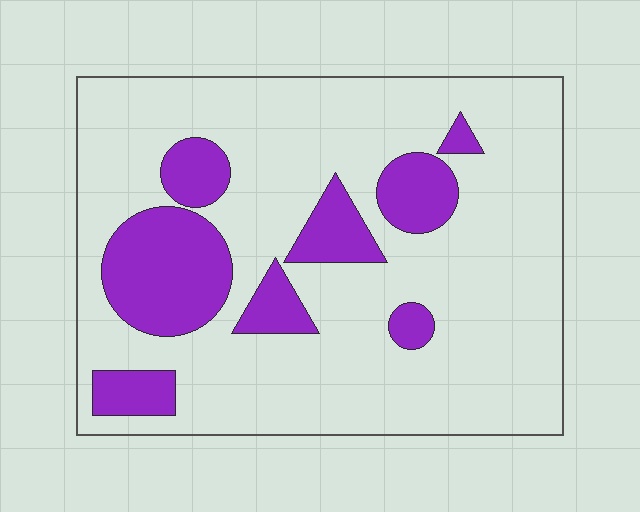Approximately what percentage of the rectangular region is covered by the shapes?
Approximately 20%.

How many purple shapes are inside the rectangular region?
8.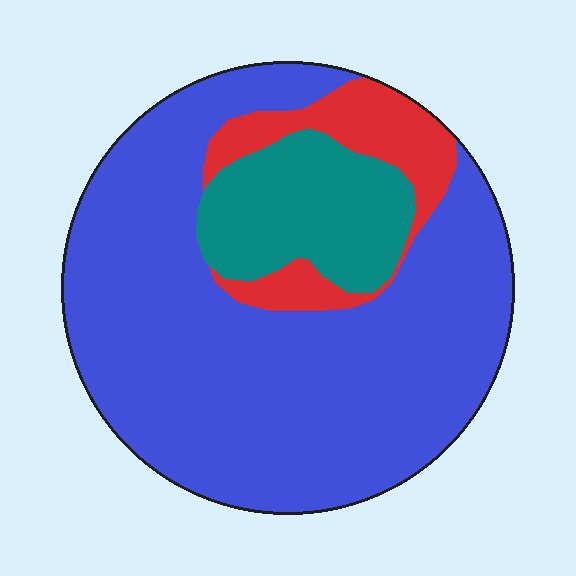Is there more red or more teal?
Teal.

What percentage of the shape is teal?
Teal covers about 15% of the shape.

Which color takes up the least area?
Red, at roughly 10%.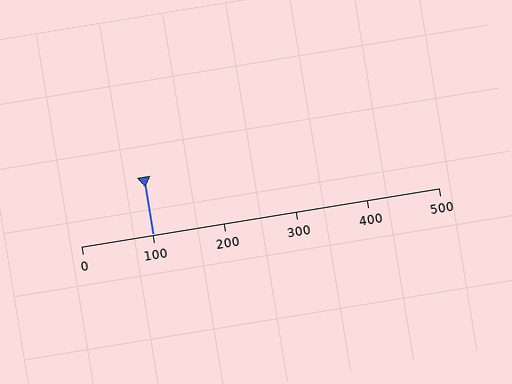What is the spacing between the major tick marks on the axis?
The major ticks are spaced 100 apart.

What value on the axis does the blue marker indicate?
The marker indicates approximately 100.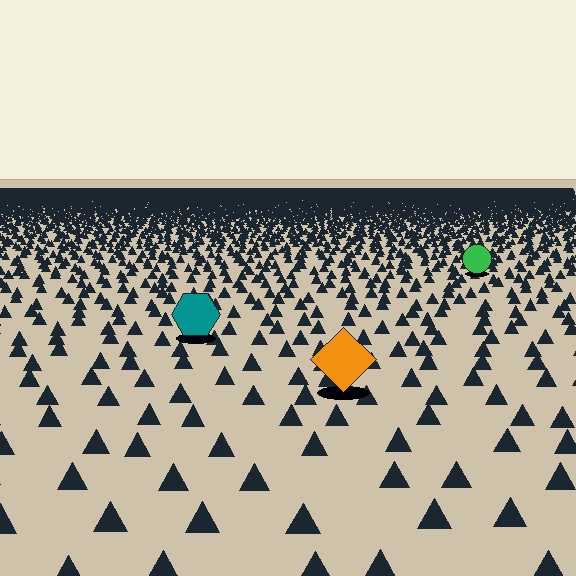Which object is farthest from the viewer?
The green circle is farthest from the viewer. It appears smaller and the ground texture around it is denser.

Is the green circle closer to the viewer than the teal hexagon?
No. The teal hexagon is closer — you can tell from the texture gradient: the ground texture is coarser near it.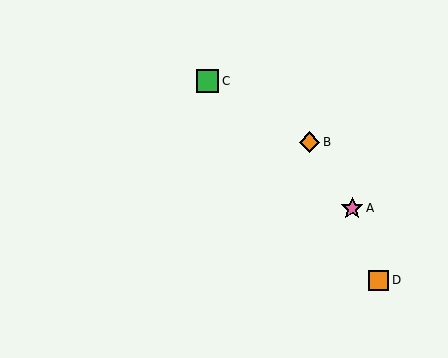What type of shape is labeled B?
Shape B is an orange diamond.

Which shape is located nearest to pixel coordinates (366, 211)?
The pink star (labeled A) at (352, 208) is nearest to that location.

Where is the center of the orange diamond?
The center of the orange diamond is at (309, 142).